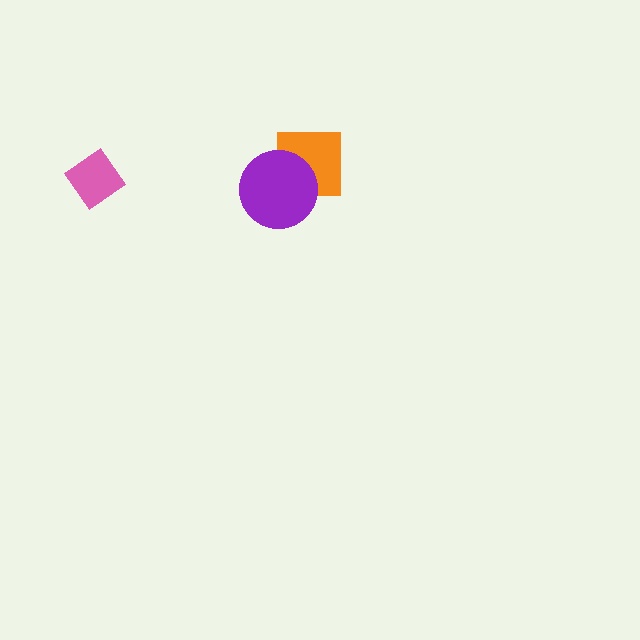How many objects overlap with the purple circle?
1 object overlaps with the purple circle.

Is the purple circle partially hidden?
No, no other shape covers it.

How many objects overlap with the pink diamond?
0 objects overlap with the pink diamond.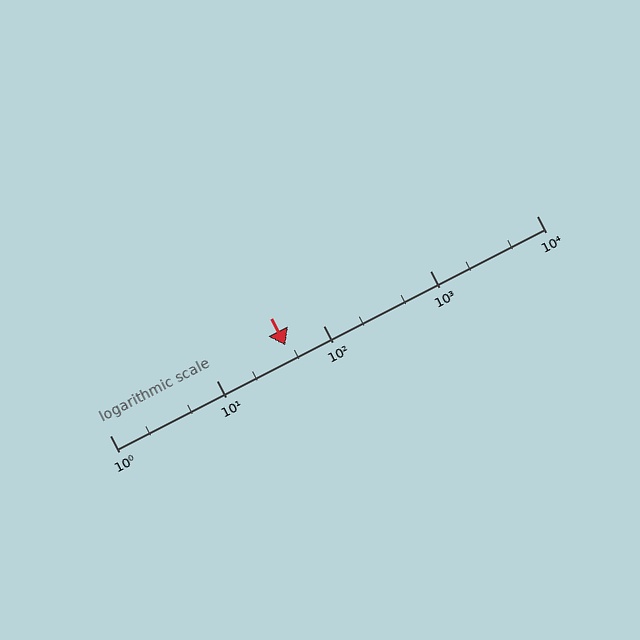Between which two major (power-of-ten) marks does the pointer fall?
The pointer is between 10 and 100.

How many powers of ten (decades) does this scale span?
The scale spans 4 decades, from 1 to 10000.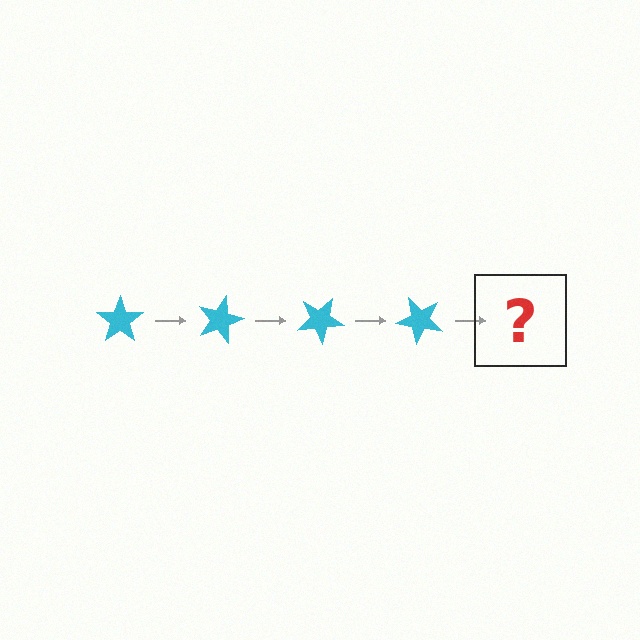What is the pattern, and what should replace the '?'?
The pattern is that the star rotates 15 degrees each step. The '?' should be a cyan star rotated 60 degrees.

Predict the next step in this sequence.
The next step is a cyan star rotated 60 degrees.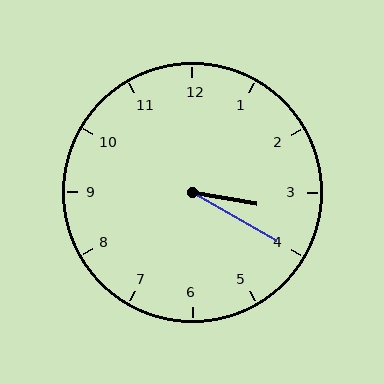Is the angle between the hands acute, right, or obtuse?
It is acute.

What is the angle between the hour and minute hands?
Approximately 20 degrees.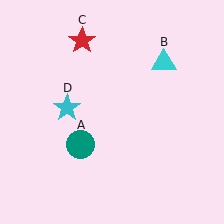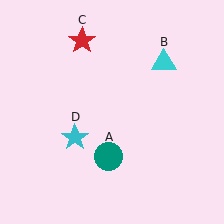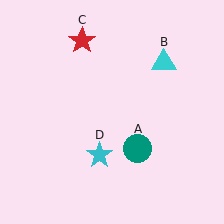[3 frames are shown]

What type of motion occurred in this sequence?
The teal circle (object A), cyan star (object D) rotated counterclockwise around the center of the scene.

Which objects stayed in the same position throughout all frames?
Cyan triangle (object B) and red star (object C) remained stationary.